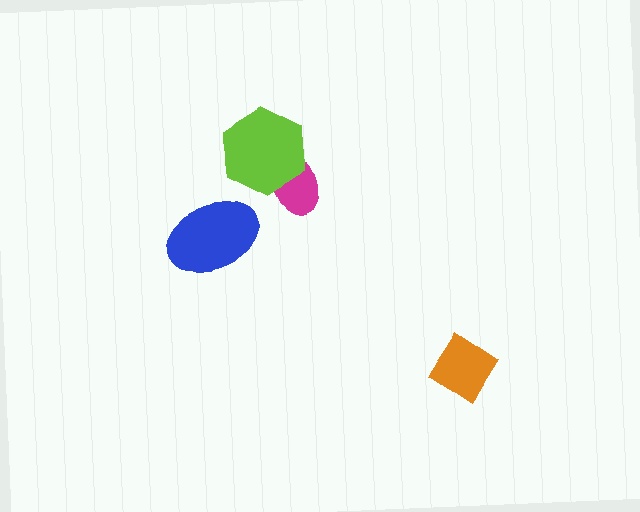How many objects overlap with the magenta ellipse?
1 object overlaps with the magenta ellipse.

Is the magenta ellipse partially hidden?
Yes, it is partially covered by another shape.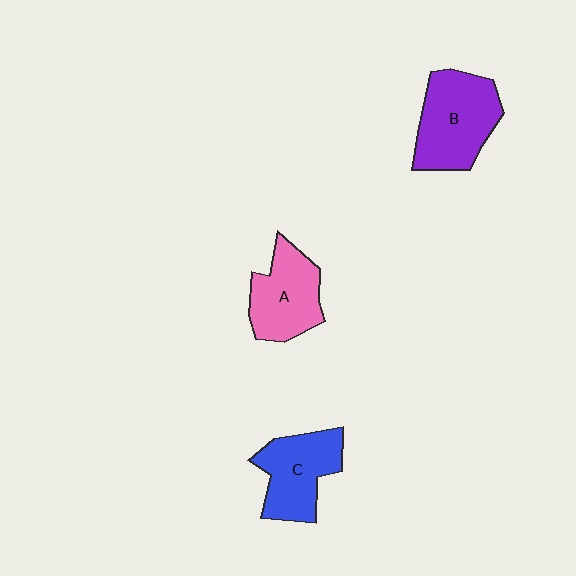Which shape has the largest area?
Shape B (purple).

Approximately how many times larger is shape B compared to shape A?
Approximately 1.2 times.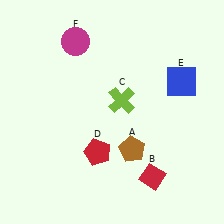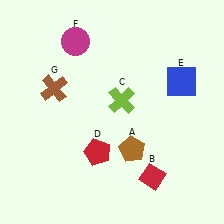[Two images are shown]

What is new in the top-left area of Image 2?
A brown cross (G) was added in the top-left area of Image 2.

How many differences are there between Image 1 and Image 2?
There is 1 difference between the two images.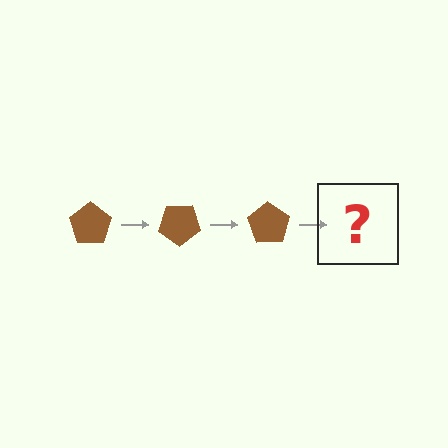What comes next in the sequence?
The next element should be a brown pentagon rotated 105 degrees.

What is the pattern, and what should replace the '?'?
The pattern is that the pentagon rotates 35 degrees each step. The '?' should be a brown pentagon rotated 105 degrees.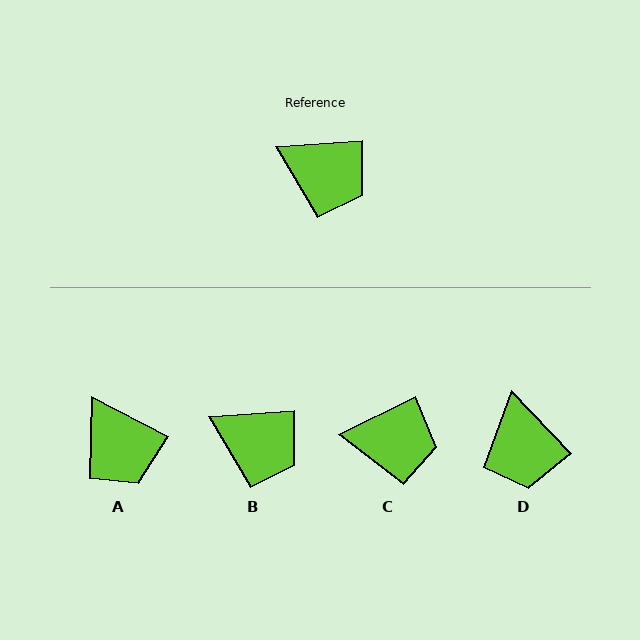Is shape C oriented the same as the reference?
No, it is off by about 22 degrees.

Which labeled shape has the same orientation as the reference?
B.